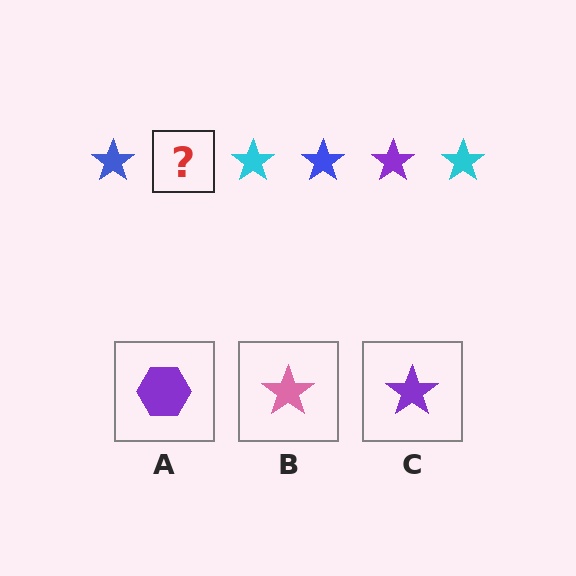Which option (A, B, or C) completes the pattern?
C.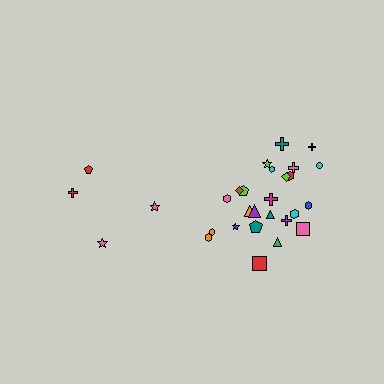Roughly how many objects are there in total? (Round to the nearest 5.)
Roughly 30 objects in total.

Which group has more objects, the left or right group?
The right group.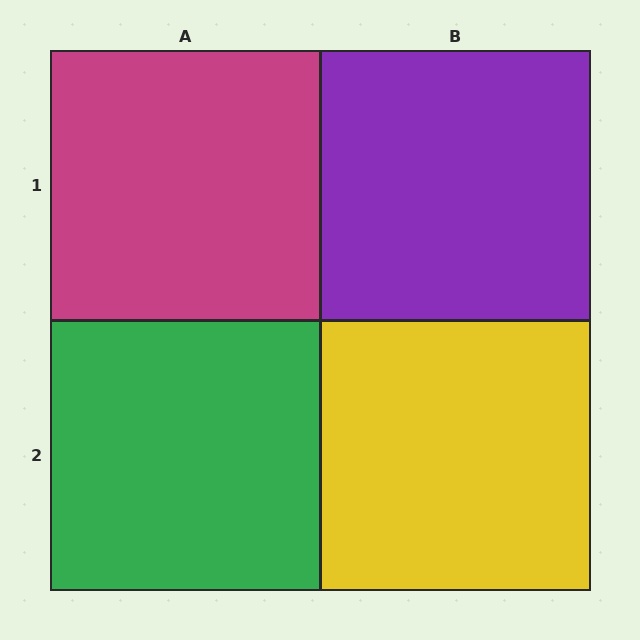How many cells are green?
1 cell is green.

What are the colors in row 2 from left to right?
Green, yellow.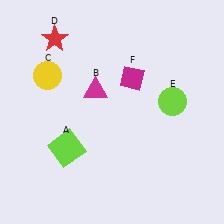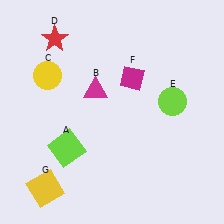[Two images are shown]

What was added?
A yellow square (G) was added in Image 2.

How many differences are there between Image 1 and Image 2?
There is 1 difference between the two images.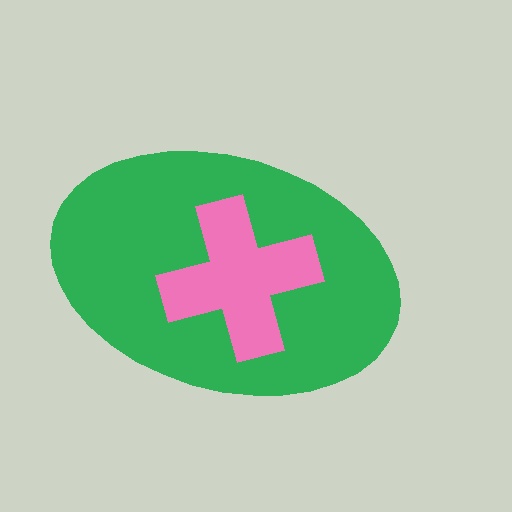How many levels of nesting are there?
2.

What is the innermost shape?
The pink cross.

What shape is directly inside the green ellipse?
The pink cross.